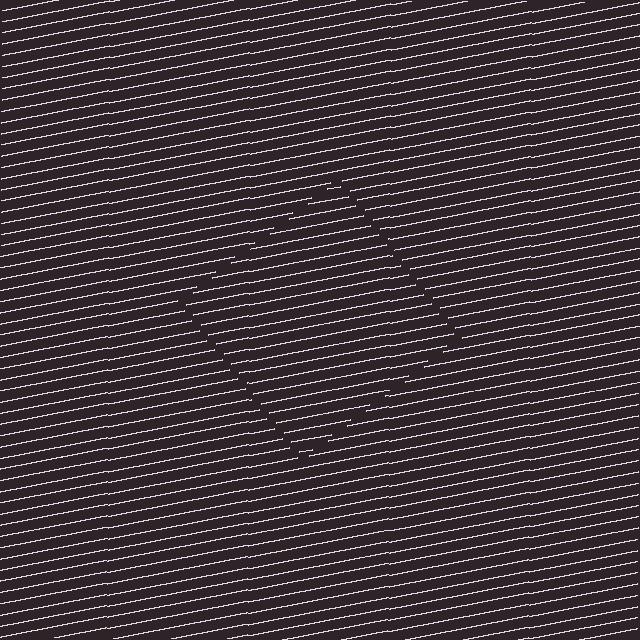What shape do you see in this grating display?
An illusory square. The interior of the shape contains the same grating, shifted by half a period — the contour is defined by the phase discontinuity where line-ends from the inner and outer gratings abut.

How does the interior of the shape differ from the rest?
The interior of the shape contains the same grating, shifted by half a period — the contour is defined by the phase discontinuity where line-ends from the inner and outer gratings abut.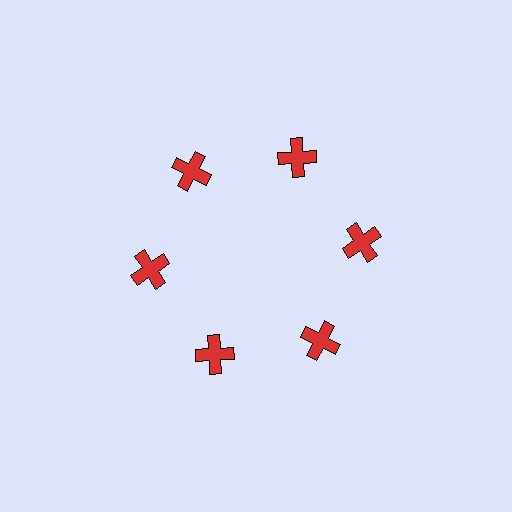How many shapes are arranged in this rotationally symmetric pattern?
There are 6 shapes, arranged in 6 groups of 1.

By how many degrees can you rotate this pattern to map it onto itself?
The pattern maps onto itself every 60 degrees of rotation.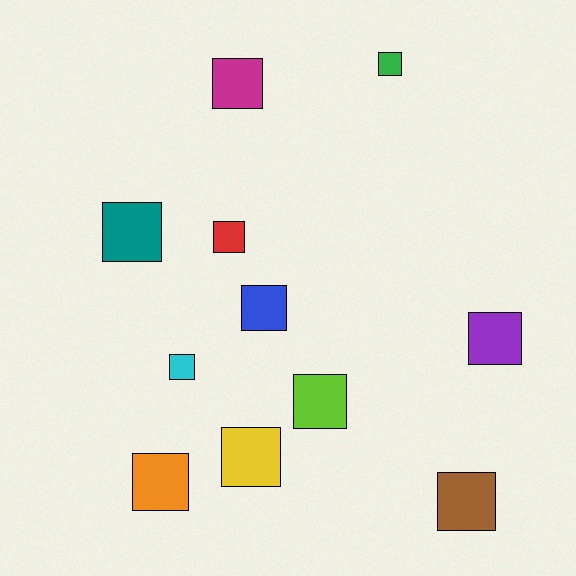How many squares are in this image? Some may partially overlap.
There are 11 squares.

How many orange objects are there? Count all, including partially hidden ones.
There is 1 orange object.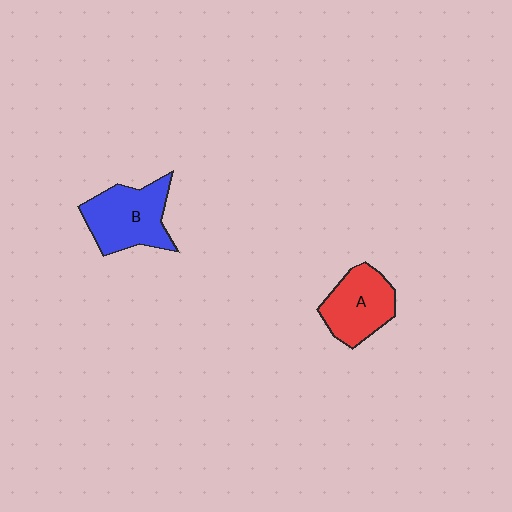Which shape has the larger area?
Shape B (blue).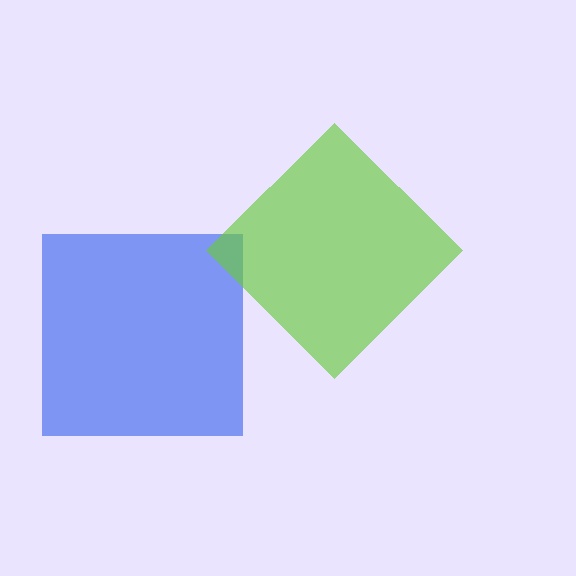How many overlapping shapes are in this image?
There are 2 overlapping shapes in the image.